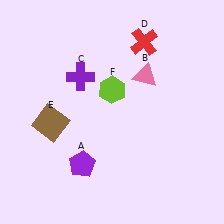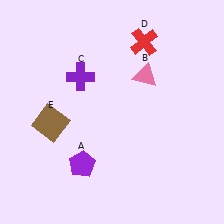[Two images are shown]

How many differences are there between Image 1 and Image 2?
There is 1 difference between the two images.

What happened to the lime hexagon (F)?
The lime hexagon (F) was removed in Image 2. It was in the top-right area of Image 1.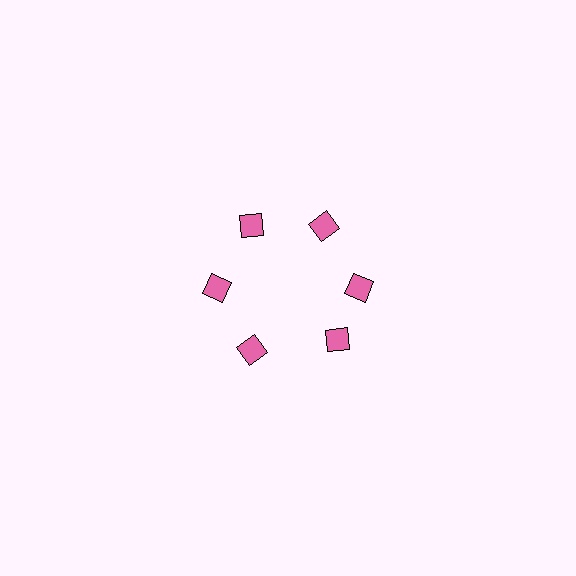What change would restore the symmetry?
The symmetry would be restored by rotating it back into even spacing with its neighbors so that all 6 squares sit at equal angles and equal distance from the center.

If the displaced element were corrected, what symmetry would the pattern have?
It would have 6-fold rotational symmetry — the pattern would map onto itself every 60 degrees.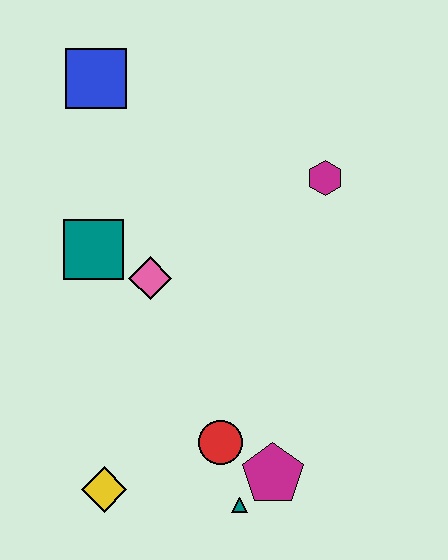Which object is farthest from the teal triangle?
The blue square is farthest from the teal triangle.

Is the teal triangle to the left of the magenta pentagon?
Yes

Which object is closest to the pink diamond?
The teal square is closest to the pink diamond.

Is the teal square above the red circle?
Yes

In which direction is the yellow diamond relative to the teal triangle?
The yellow diamond is to the left of the teal triangle.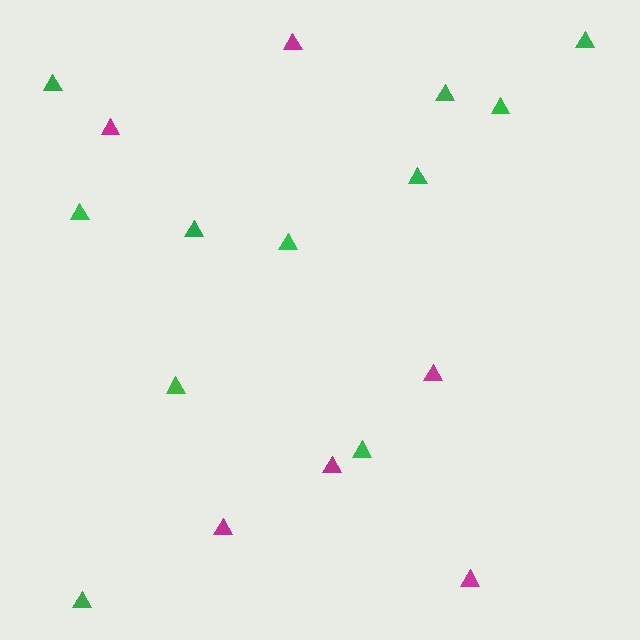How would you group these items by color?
There are 2 groups: one group of magenta triangles (6) and one group of green triangles (11).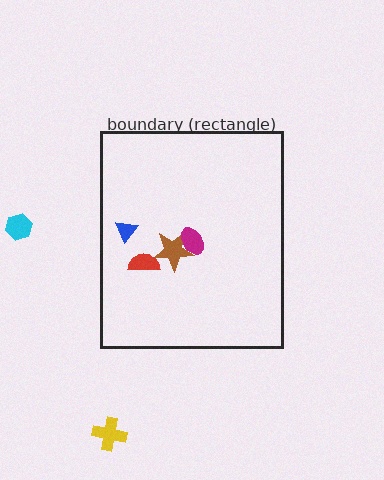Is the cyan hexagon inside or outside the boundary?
Outside.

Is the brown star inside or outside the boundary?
Inside.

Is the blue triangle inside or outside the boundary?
Inside.